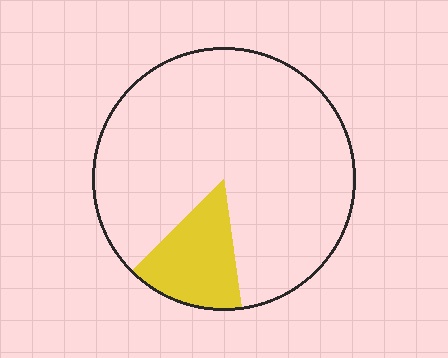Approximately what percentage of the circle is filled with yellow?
Approximately 15%.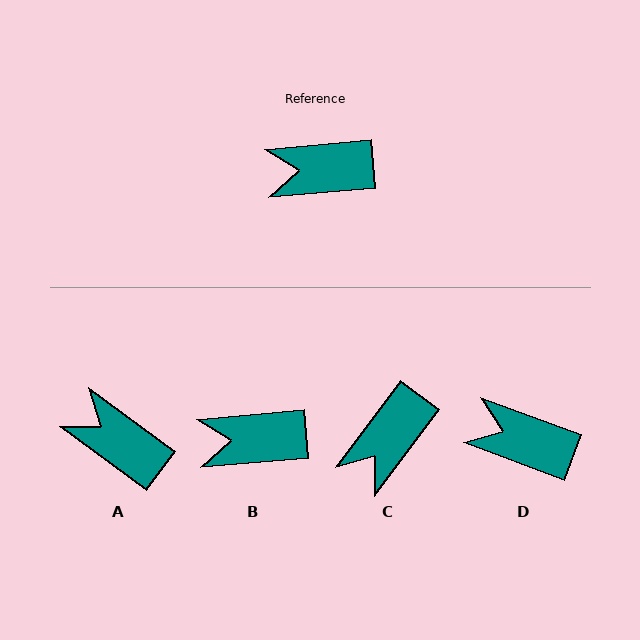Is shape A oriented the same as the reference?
No, it is off by about 41 degrees.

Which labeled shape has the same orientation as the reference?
B.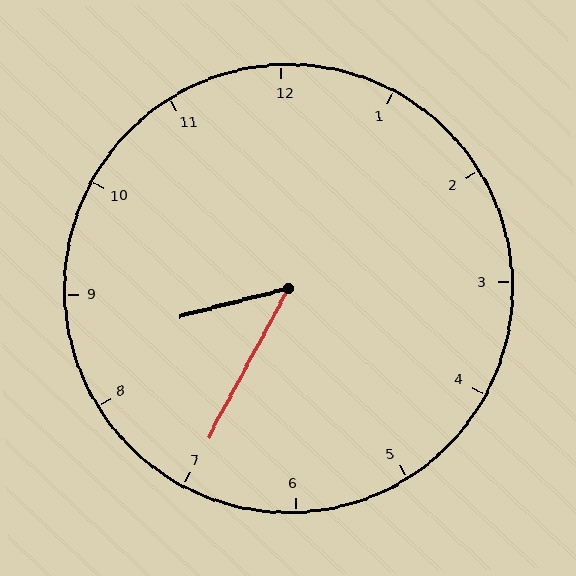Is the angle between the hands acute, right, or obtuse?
It is acute.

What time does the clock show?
8:35.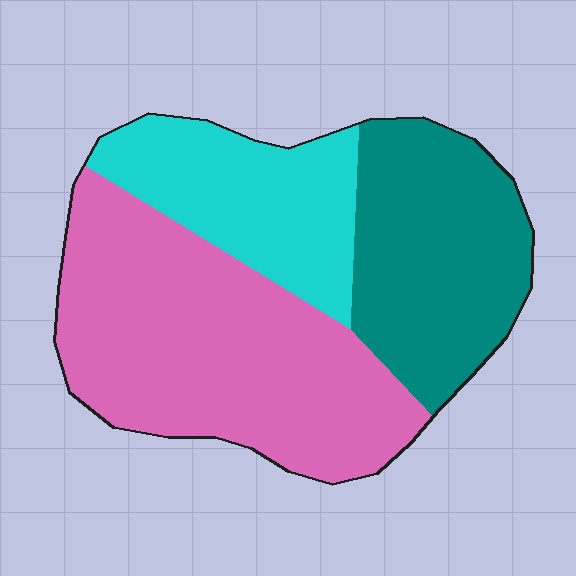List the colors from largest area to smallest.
From largest to smallest: pink, teal, cyan.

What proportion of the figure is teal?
Teal takes up about one third (1/3) of the figure.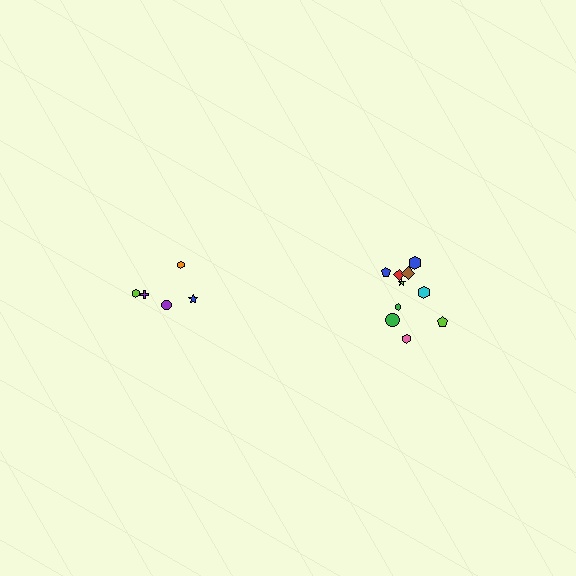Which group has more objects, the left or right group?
The right group.